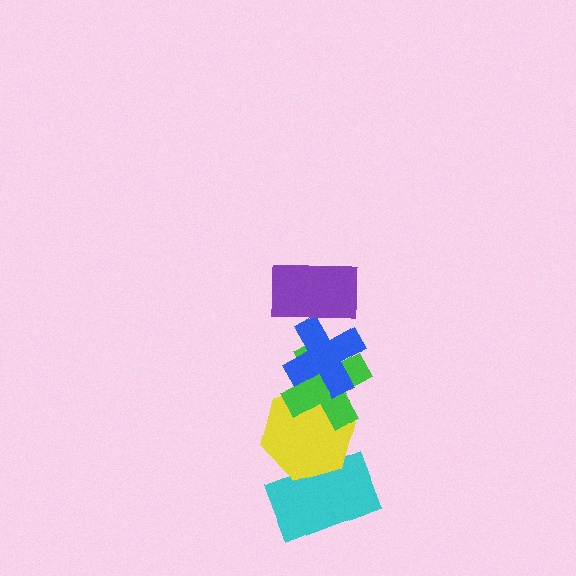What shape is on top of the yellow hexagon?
The green cross is on top of the yellow hexagon.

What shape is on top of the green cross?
The blue cross is on top of the green cross.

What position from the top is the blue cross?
The blue cross is 2nd from the top.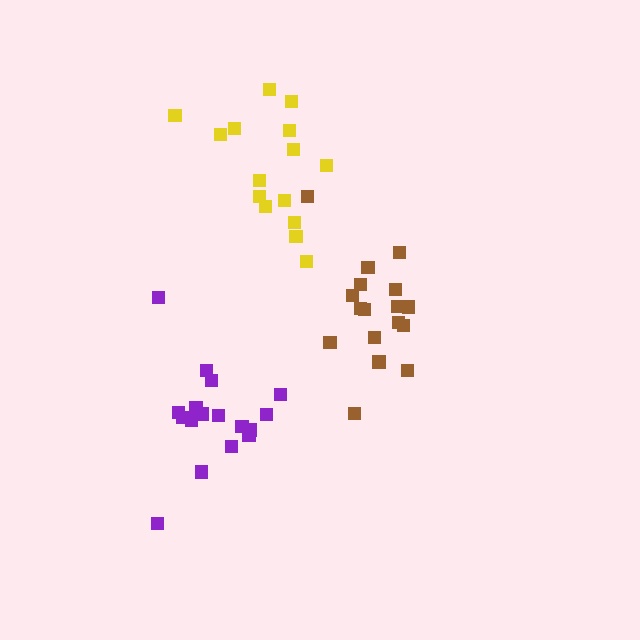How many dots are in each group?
Group 1: 15 dots, Group 2: 17 dots, Group 3: 17 dots (49 total).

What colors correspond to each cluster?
The clusters are colored: yellow, purple, brown.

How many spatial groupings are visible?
There are 3 spatial groupings.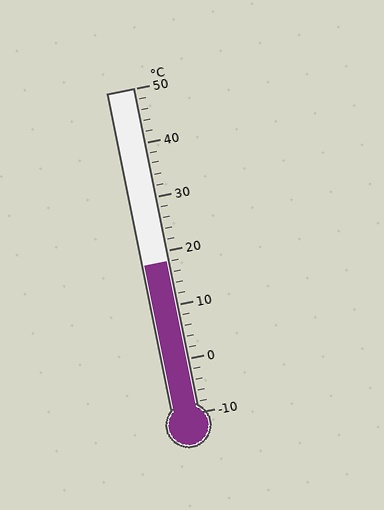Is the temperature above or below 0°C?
The temperature is above 0°C.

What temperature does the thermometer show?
The thermometer shows approximately 18°C.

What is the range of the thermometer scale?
The thermometer scale ranges from -10°C to 50°C.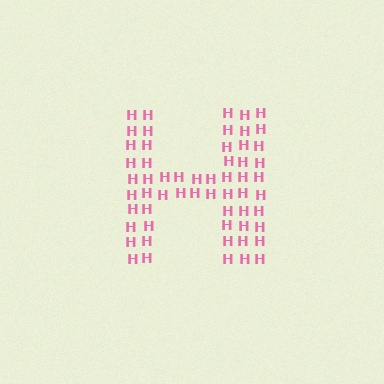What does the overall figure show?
The overall figure shows the letter H.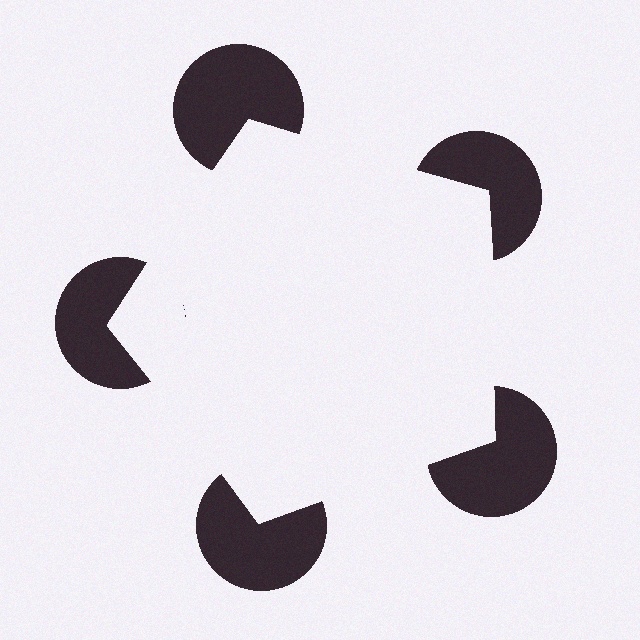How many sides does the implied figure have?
5 sides.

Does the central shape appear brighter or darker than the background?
It typically appears slightly brighter than the background, even though no actual brightness change is drawn.